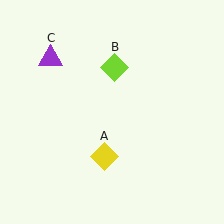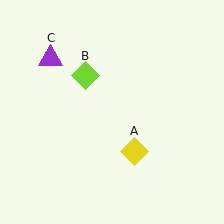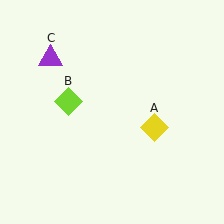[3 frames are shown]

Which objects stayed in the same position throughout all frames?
Purple triangle (object C) remained stationary.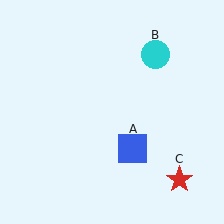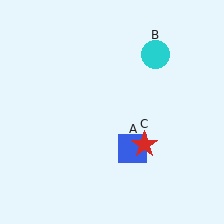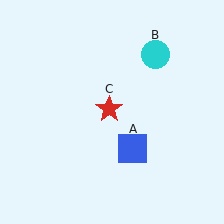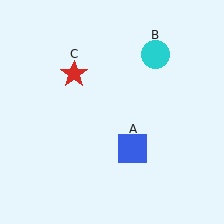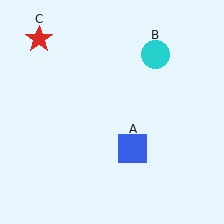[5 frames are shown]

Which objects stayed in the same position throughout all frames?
Blue square (object A) and cyan circle (object B) remained stationary.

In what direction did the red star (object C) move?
The red star (object C) moved up and to the left.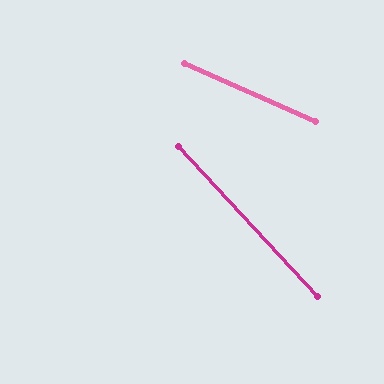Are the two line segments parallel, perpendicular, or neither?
Neither parallel nor perpendicular — they differ by about 23°.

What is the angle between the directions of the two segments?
Approximately 23 degrees.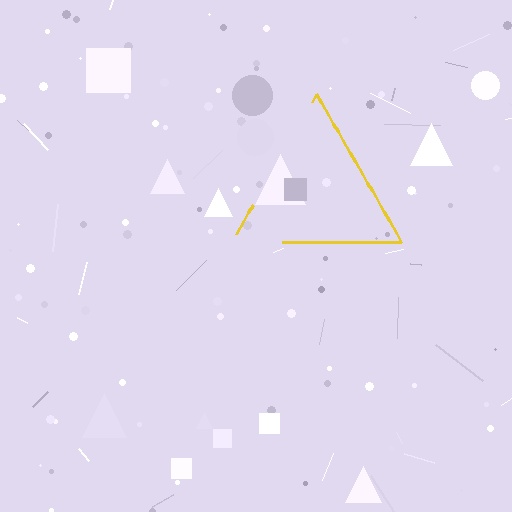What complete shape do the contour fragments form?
The contour fragments form a triangle.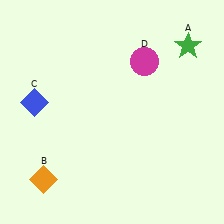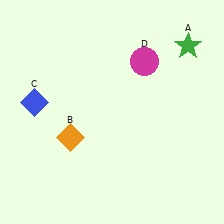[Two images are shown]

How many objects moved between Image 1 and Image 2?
1 object moved between the two images.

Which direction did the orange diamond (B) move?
The orange diamond (B) moved up.